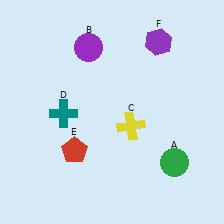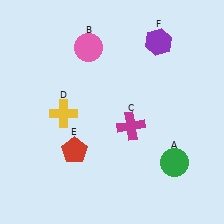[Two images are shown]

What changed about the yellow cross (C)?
In Image 1, C is yellow. In Image 2, it changed to magenta.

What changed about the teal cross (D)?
In Image 1, D is teal. In Image 2, it changed to yellow.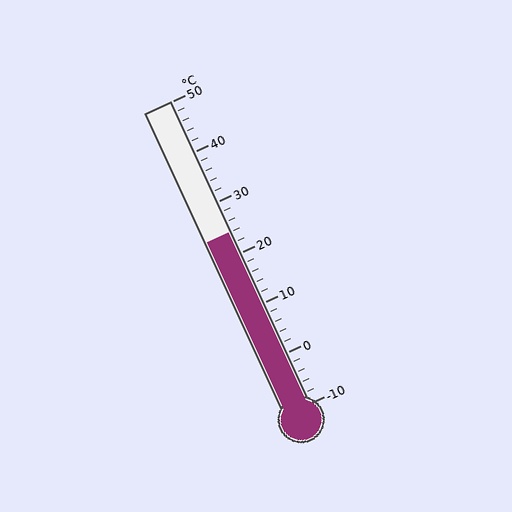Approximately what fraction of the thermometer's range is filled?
The thermometer is filled to approximately 55% of its range.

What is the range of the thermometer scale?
The thermometer scale ranges from -10°C to 50°C.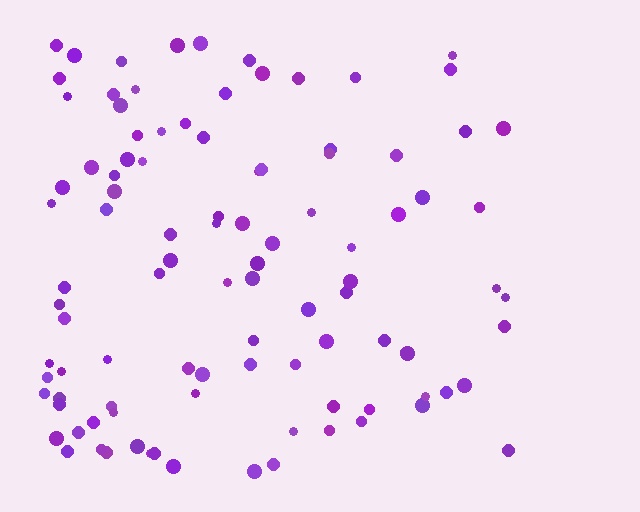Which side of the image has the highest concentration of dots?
The left.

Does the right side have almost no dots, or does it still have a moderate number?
Still a moderate number, just noticeably fewer than the left.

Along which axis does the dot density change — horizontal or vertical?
Horizontal.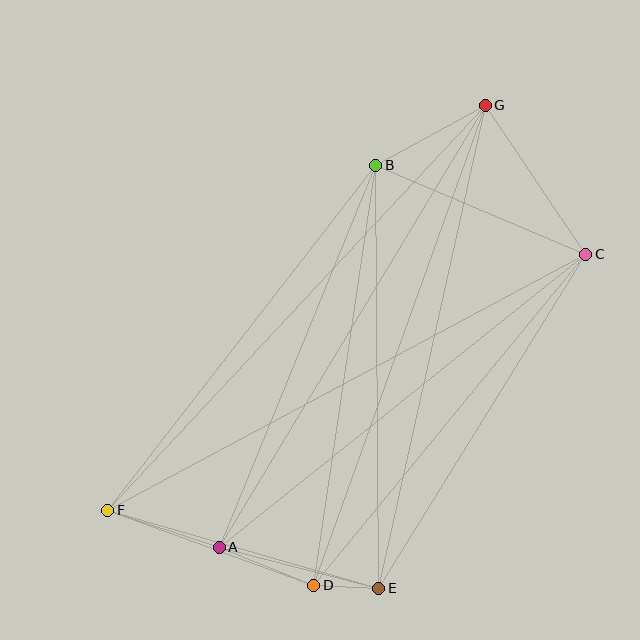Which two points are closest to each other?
Points D and E are closest to each other.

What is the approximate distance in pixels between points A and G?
The distance between A and G is approximately 515 pixels.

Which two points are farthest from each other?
Points F and G are farthest from each other.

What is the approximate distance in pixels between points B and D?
The distance between B and D is approximately 425 pixels.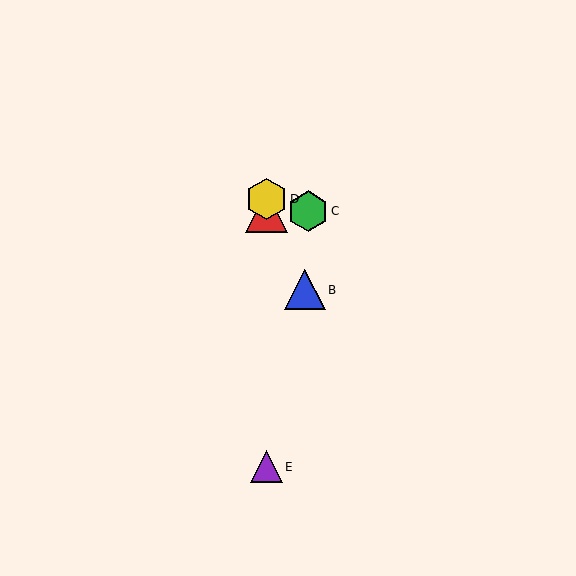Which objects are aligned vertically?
Objects A, D, E are aligned vertically.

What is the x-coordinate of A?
Object A is at x≈267.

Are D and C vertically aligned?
No, D is at x≈267 and C is at x≈308.